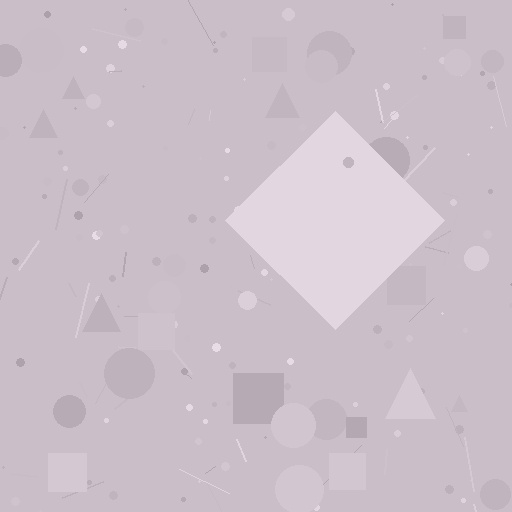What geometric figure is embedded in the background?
A diamond is embedded in the background.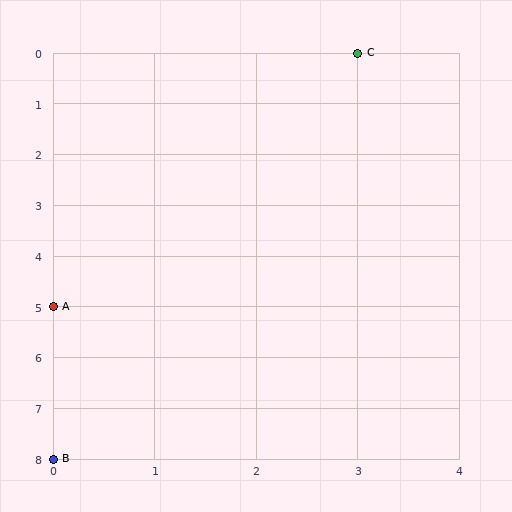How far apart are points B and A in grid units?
Points B and A are 3 rows apart.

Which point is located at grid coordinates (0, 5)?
Point A is at (0, 5).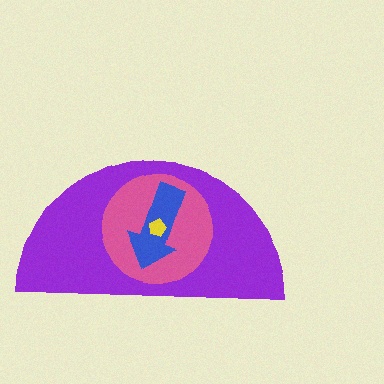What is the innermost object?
The yellow pentagon.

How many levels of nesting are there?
4.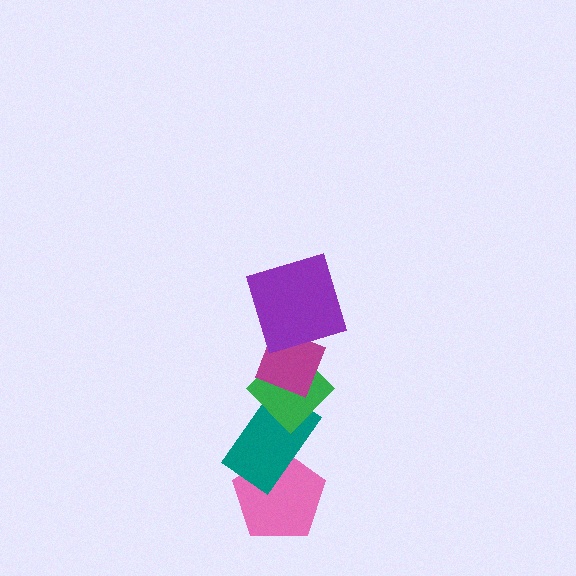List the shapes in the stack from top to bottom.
From top to bottom: the purple square, the magenta diamond, the green diamond, the teal rectangle, the pink pentagon.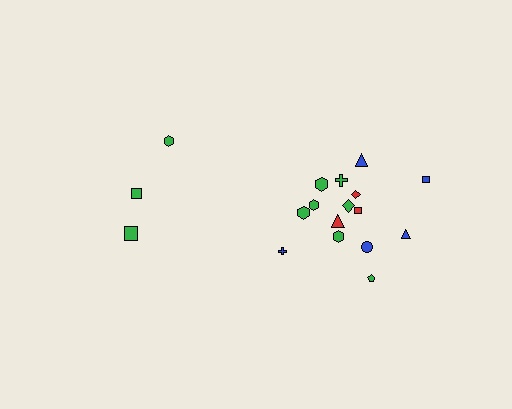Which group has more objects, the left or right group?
The right group.